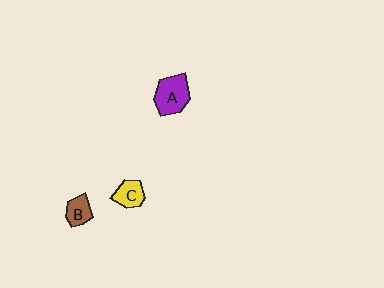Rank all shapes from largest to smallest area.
From largest to smallest: A (purple), C (yellow), B (brown).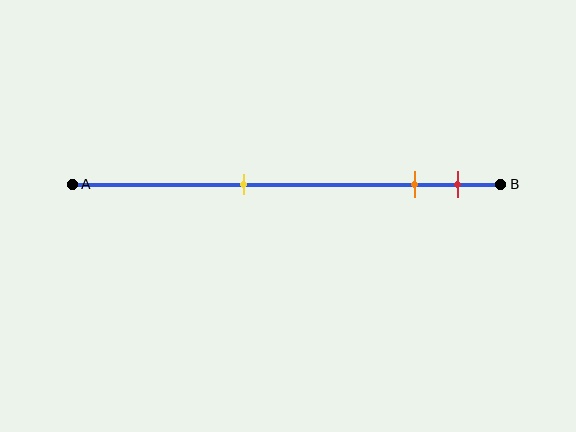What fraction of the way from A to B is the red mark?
The red mark is approximately 90% (0.9) of the way from A to B.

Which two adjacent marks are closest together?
The orange and red marks are the closest adjacent pair.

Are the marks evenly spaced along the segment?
No, the marks are not evenly spaced.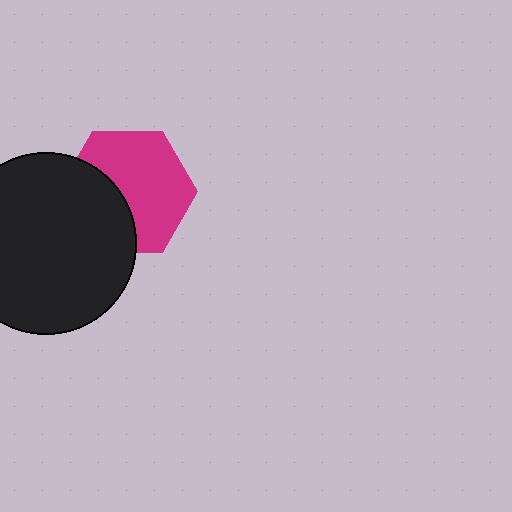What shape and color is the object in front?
The object in front is a black circle.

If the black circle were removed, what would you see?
You would see the complete magenta hexagon.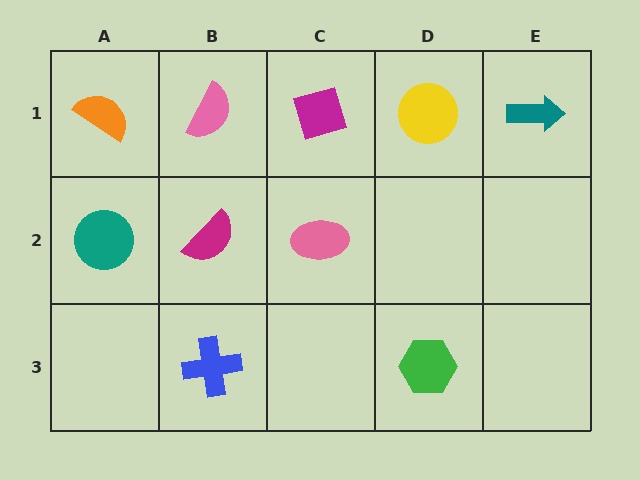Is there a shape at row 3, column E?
No, that cell is empty.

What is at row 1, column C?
A magenta diamond.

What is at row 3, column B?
A blue cross.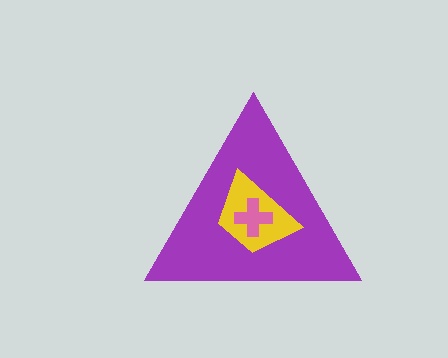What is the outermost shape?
The purple triangle.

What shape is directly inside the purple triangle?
The yellow trapezoid.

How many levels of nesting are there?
3.